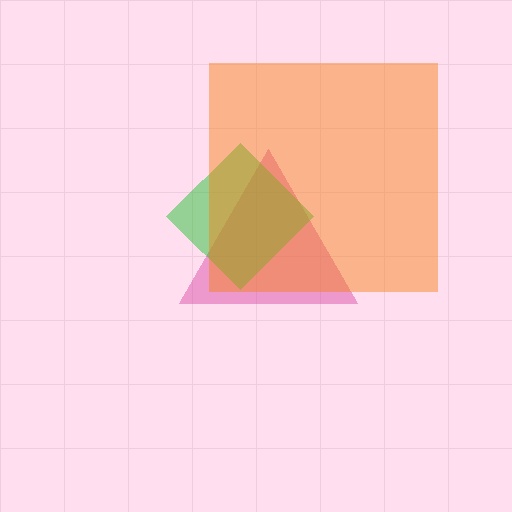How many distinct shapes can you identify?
There are 3 distinct shapes: a magenta triangle, a green diamond, an orange square.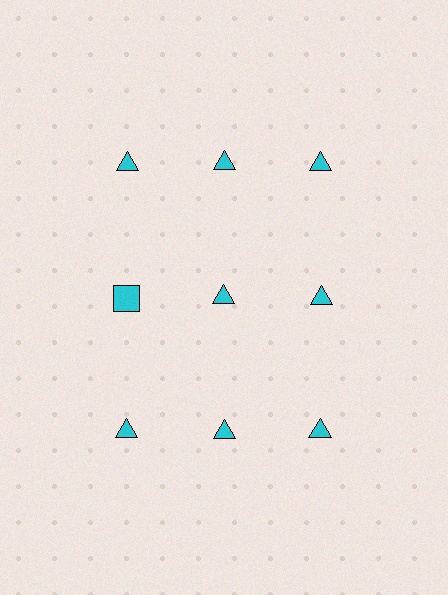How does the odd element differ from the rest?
It has a different shape: square instead of triangle.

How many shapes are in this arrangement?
There are 9 shapes arranged in a grid pattern.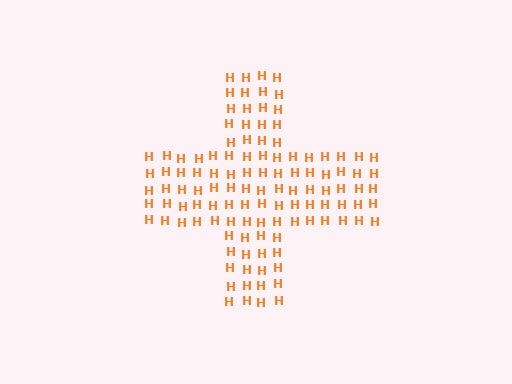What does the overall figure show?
The overall figure shows a cross.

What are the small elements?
The small elements are letter H's.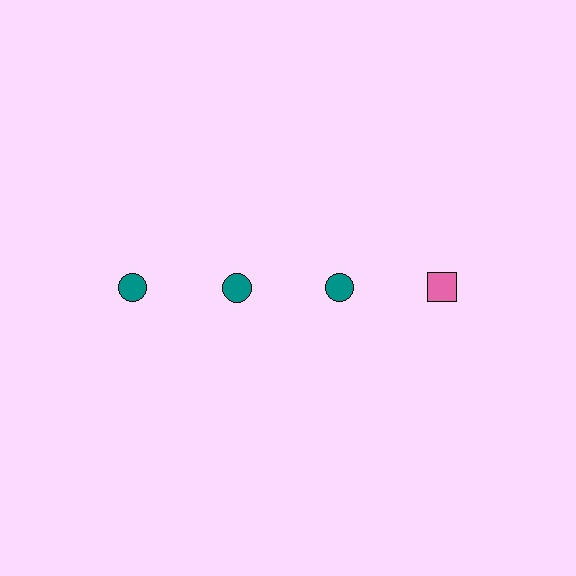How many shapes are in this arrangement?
There are 4 shapes arranged in a grid pattern.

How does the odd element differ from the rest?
It differs in both color (pink instead of teal) and shape (square instead of circle).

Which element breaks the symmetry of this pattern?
The pink square in the top row, second from right column breaks the symmetry. All other shapes are teal circles.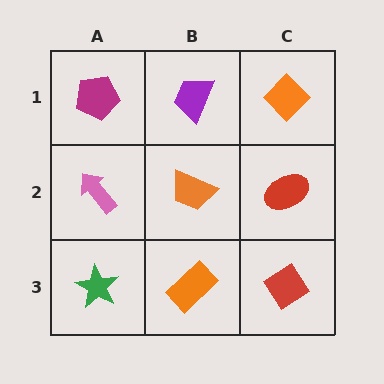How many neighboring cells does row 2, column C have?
3.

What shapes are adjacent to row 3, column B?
An orange trapezoid (row 2, column B), a green star (row 3, column A), a red diamond (row 3, column C).